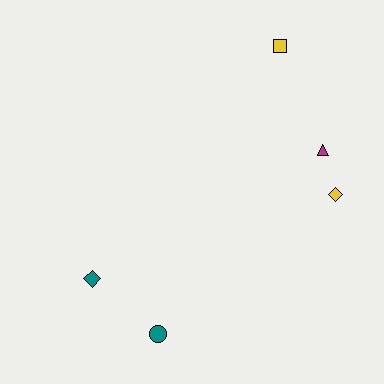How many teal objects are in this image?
There are 2 teal objects.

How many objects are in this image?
There are 5 objects.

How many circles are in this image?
There is 1 circle.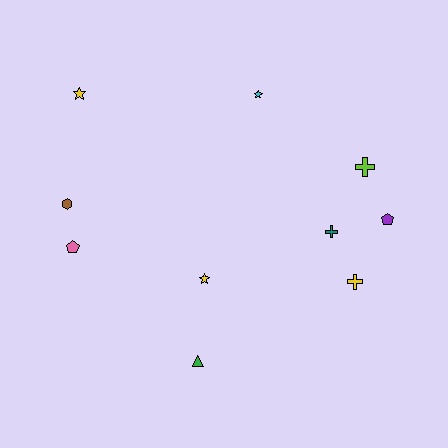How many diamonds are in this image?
There are no diamonds.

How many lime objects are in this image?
There is 1 lime object.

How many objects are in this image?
There are 10 objects.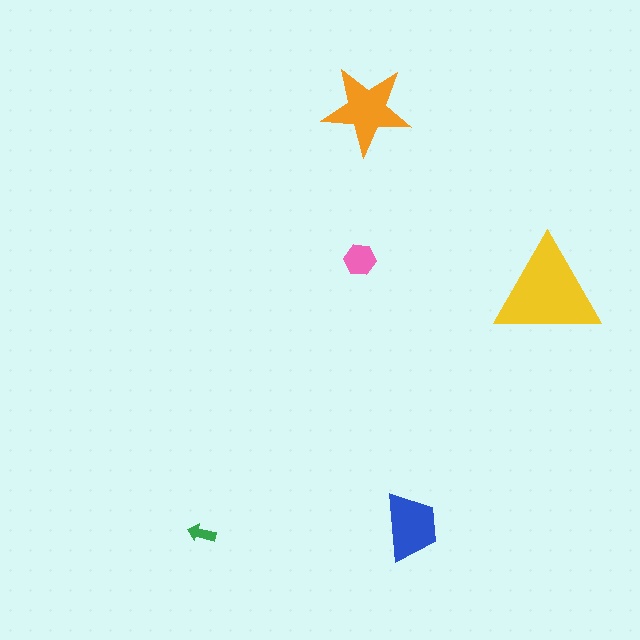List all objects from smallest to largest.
The green arrow, the pink hexagon, the blue trapezoid, the orange star, the yellow triangle.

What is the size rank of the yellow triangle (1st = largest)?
1st.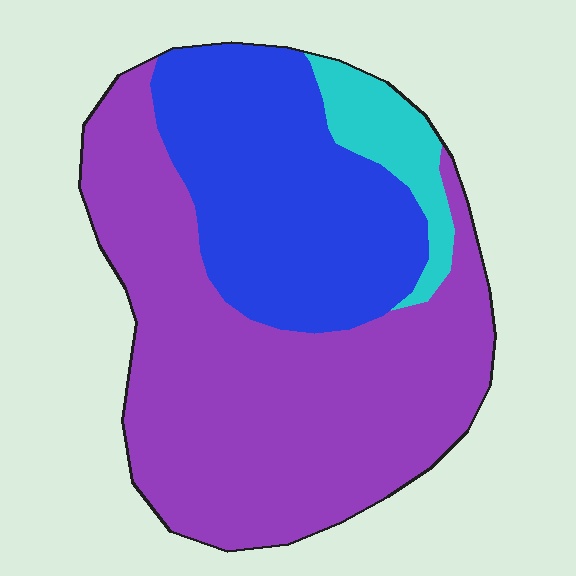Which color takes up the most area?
Purple, at roughly 60%.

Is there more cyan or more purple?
Purple.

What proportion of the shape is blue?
Blue covers 33% of the shape.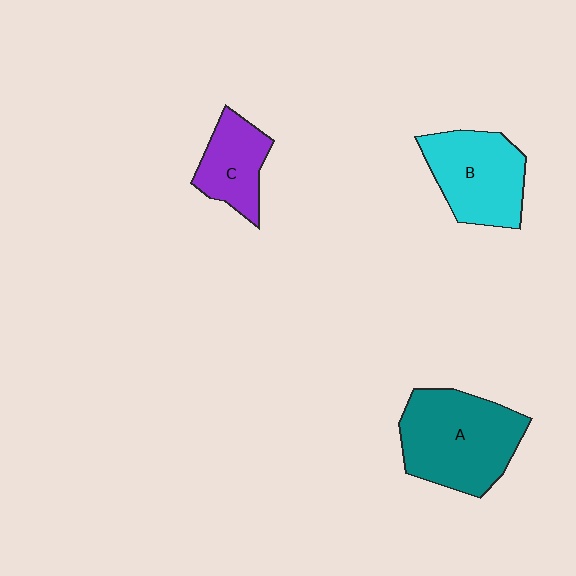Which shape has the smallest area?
Shape C (purple).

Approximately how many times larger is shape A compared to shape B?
Approximately 1.3 times.